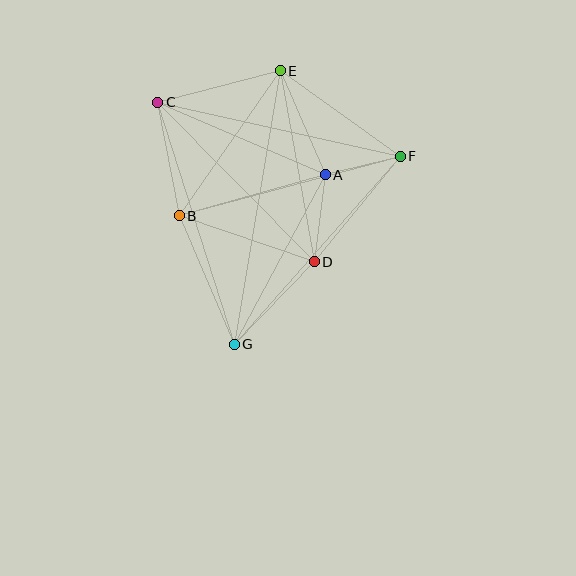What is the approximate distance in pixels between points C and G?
The distance between C and G is approximately 254 pixels.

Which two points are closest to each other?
Points A and F are closest to each other.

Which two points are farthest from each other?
Points E and G are farthest from each other.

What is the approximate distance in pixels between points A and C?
The distance between A and C is approximately 182 pixels.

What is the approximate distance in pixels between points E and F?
The distance between E and F is approximately 147 pixels.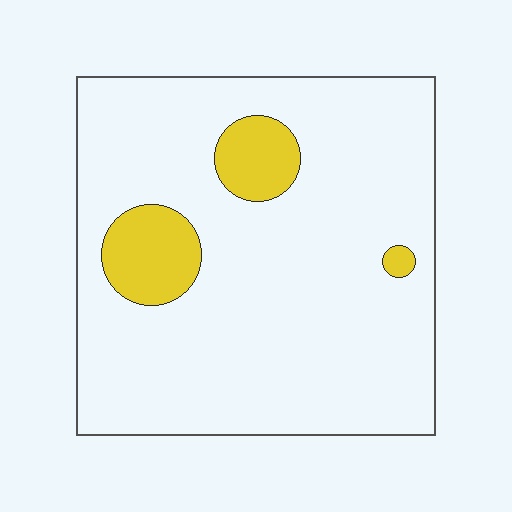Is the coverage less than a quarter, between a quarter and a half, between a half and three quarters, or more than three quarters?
Less than a quarter.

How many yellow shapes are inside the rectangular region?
3.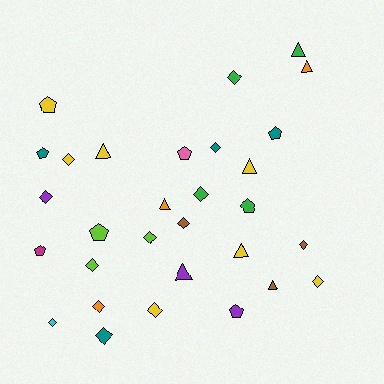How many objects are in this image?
There are 30 objects.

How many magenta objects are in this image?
There is 1 magenta object.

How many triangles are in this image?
There are 8 triangles.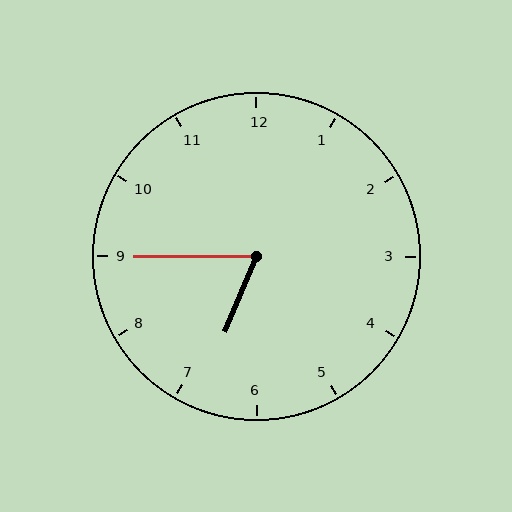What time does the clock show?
6:45.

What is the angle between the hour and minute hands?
Approximately 68 degrees.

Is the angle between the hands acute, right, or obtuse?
It is acute.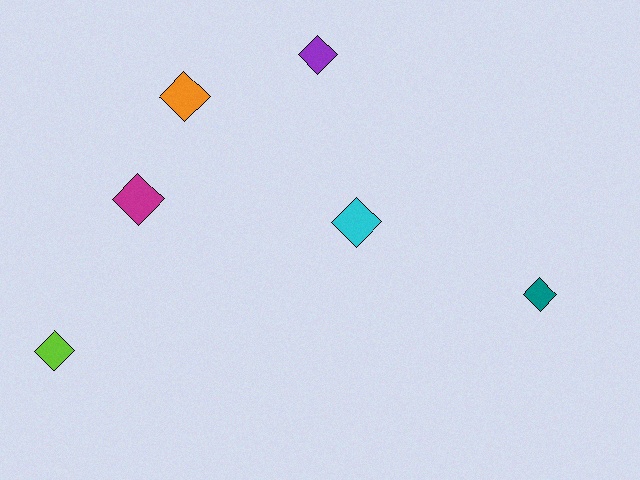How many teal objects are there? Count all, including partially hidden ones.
There is 1 teal object.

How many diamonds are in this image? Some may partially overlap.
There are 6 diamonds.